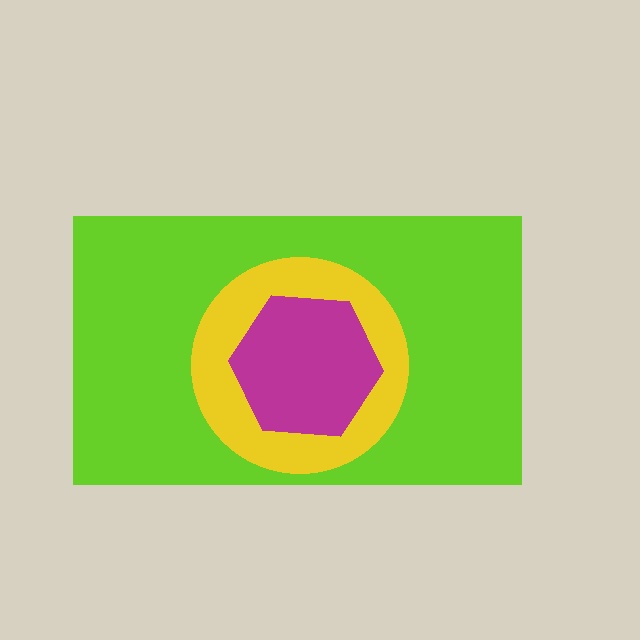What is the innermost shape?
The magenta hexagon.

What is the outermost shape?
The lime rectangle.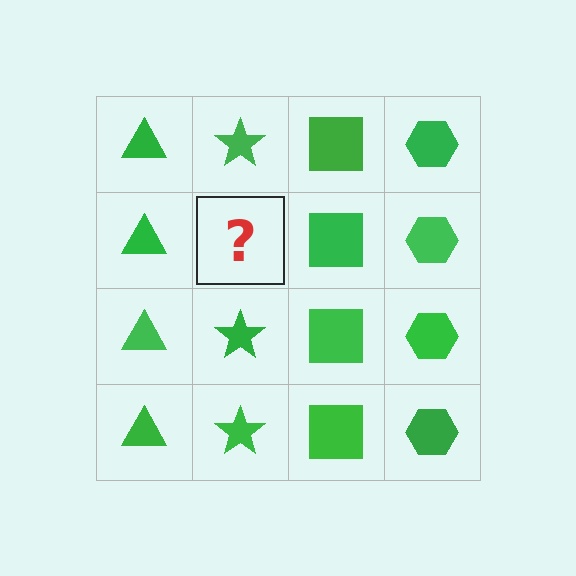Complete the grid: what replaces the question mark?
The question mark should be replaced with a green star.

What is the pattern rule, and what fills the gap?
The rule is that each column has a consistent shape. The gap should be filled with a green star.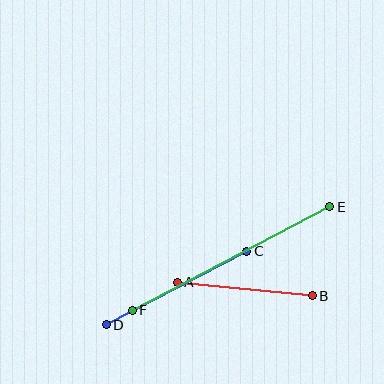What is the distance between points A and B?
The distance is approximately 136 pixels.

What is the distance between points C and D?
The distance is approximately 159 pixels.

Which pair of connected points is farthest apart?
Points E and F are farthest apart.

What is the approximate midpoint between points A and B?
The midpoint is at approximately (245, 289) pixels.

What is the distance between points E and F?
The distance is approximately 223 pixels.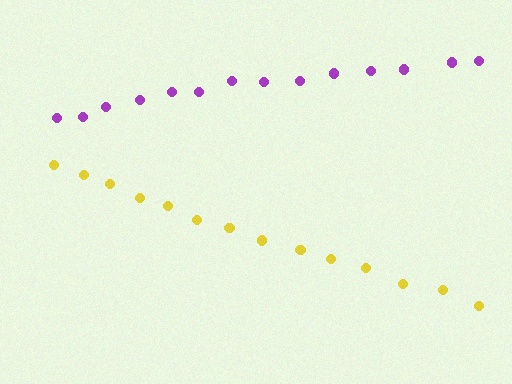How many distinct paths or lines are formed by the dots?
There are 2 distinct paths.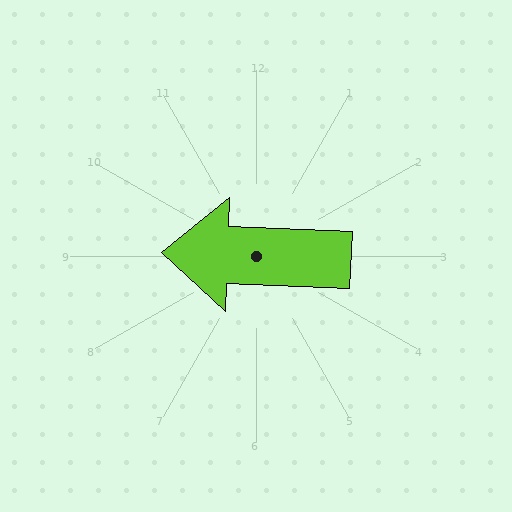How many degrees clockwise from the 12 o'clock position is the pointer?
Approximately 272 degrees.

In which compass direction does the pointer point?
West.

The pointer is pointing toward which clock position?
Roughly 9 o'clock.